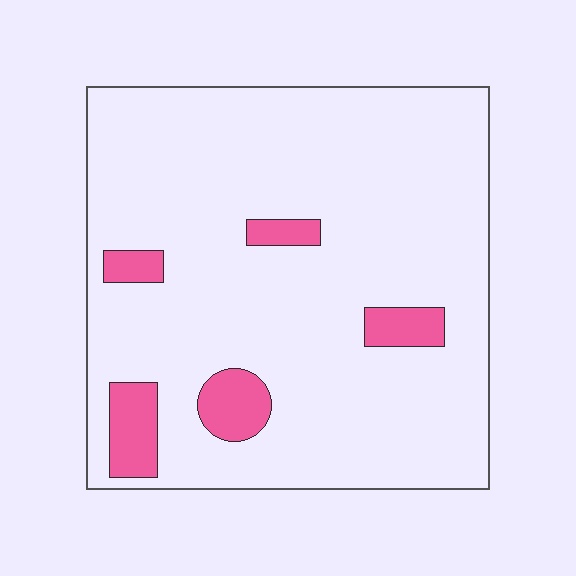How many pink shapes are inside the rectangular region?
5.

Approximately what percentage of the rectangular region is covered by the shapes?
Approximately 10%.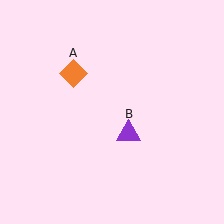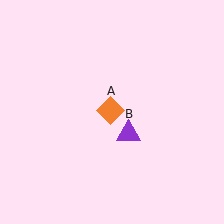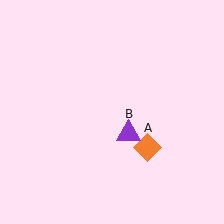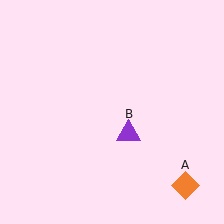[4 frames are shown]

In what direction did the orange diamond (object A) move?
The orange diamond (object A) moved down and to the right.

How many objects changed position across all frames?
1 object changed position: orange diamond (object A).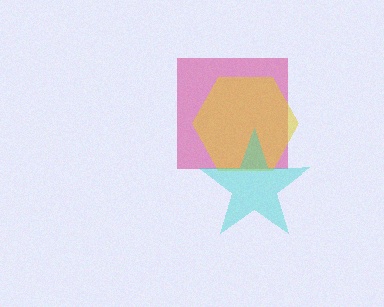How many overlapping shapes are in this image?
There are 3 overlapping shapes in the image.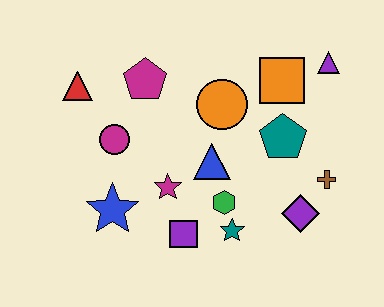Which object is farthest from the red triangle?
The brown cross is farthest from the red triangle.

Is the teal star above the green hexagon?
No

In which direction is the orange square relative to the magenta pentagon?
The orange square is to the right of the magenta pentagon.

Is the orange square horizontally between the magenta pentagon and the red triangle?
No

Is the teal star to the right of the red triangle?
Yes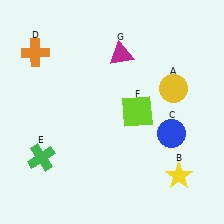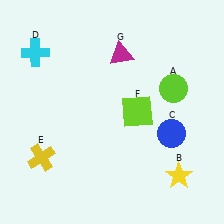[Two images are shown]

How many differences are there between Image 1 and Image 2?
There are 3 differences between the two images.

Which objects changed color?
A changed from yellow to lime. D changed from orange to cyan. E changed from green to yellow.